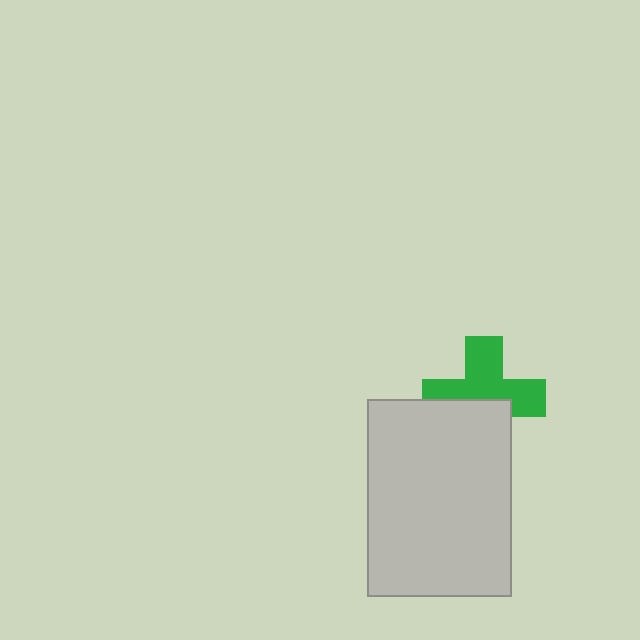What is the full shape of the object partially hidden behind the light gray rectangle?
The partially hidden object is a green cross.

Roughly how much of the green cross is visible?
About half of it is visible (roughly 60%).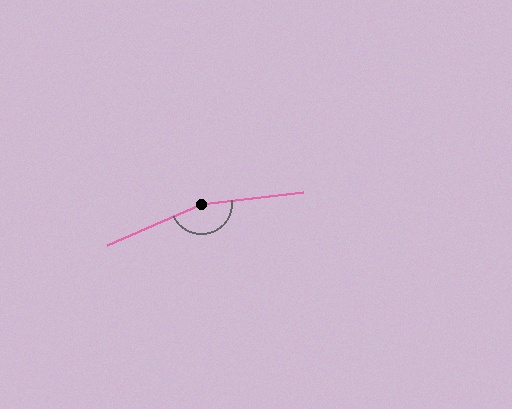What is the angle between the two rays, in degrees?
Approximately 163 degrees.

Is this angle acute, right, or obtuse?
It is obtuse.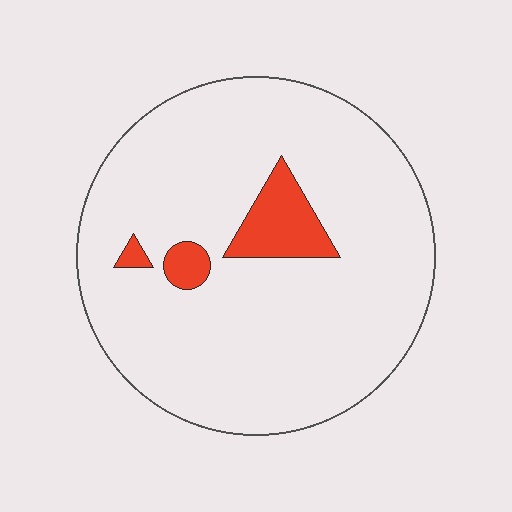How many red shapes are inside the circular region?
3.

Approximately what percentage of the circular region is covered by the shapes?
Approximately 10%.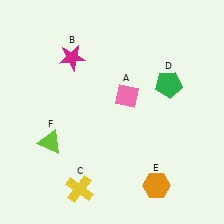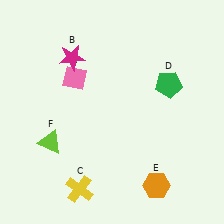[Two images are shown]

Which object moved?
The pink diamond (A) moved left.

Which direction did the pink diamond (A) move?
The pink diamond (A) moved left.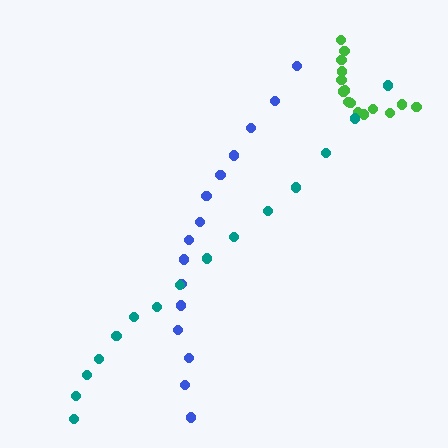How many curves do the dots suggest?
There are 3 distinct paths.